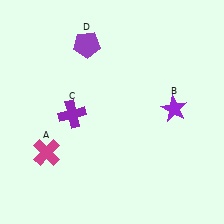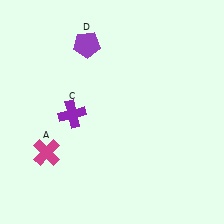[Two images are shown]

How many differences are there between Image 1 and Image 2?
There is 1 difference between the two images.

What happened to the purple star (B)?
The purple star (B) was removed in Image 2. It was in the top-right area of Image 1.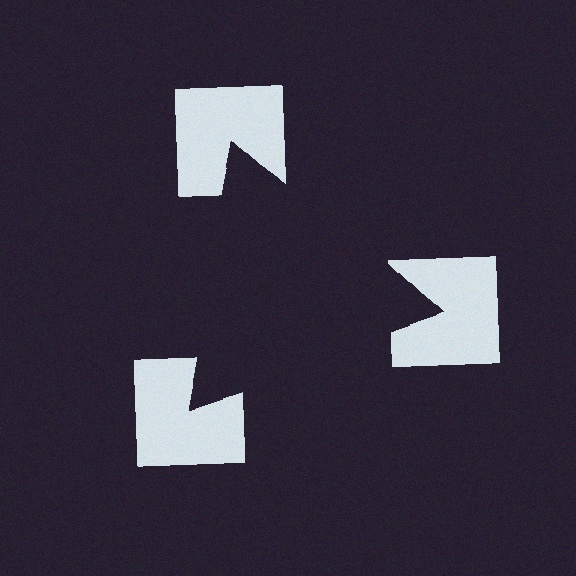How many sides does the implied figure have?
3 sides.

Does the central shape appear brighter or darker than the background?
It typically appears slightly darker than the background, even though no actual brightness change is drawn.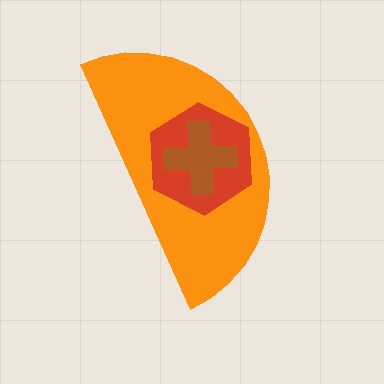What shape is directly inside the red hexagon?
The brown cross.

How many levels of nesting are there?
3.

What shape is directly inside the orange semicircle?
The red hexagon.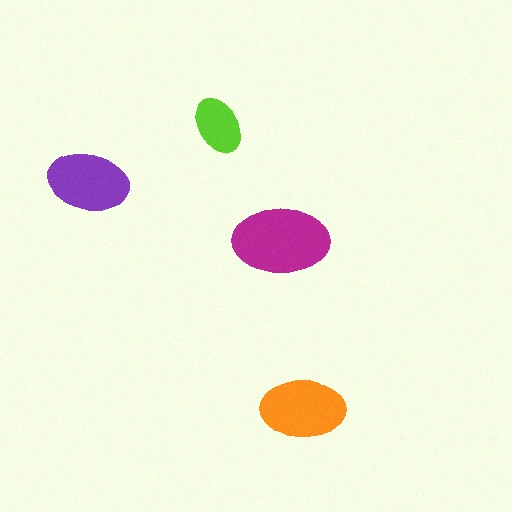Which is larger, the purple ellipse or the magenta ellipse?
The magenta one.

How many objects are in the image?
There are 4 objects in the image.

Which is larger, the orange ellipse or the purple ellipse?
The orange one.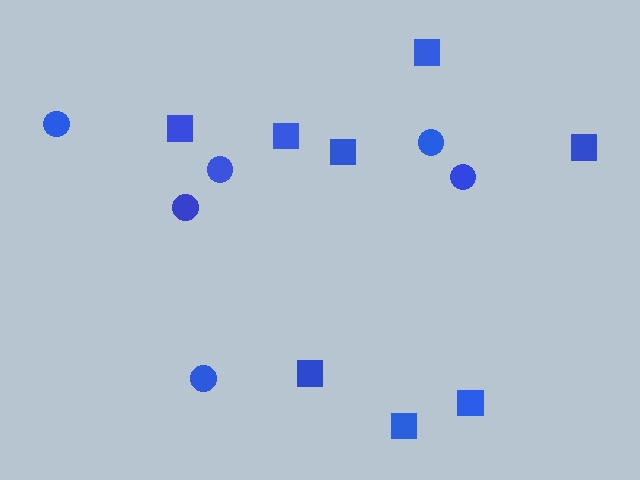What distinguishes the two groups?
There are 2 groups: one group of circles (6) and one group of squares (8).